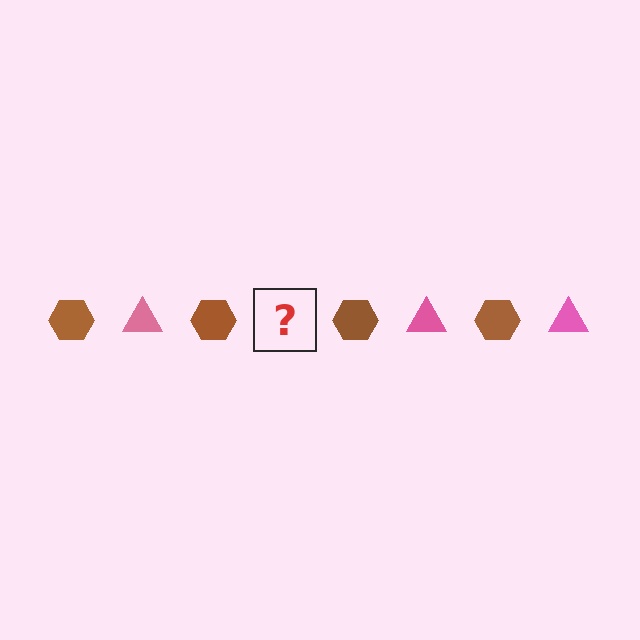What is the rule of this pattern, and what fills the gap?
The rule is that the pattern alternates between brown hexagon and pink triangle. The gap should be filled with a pink triangle.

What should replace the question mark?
The question mark should be replaced with a pink triangle.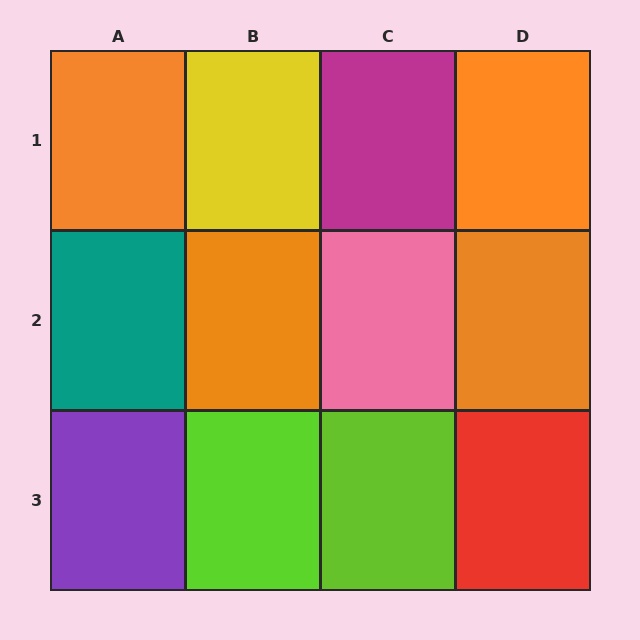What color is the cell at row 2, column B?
Orange.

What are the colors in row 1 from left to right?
Orange, yellow, magenta, orange.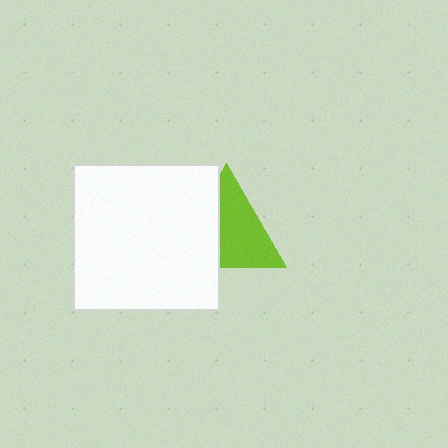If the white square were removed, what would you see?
You would see the complete lime triangle.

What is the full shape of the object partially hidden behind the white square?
The partially hidden object is a lime triangle.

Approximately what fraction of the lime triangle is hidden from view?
Roughly 39% of the lime triangle is hidden behind the white square.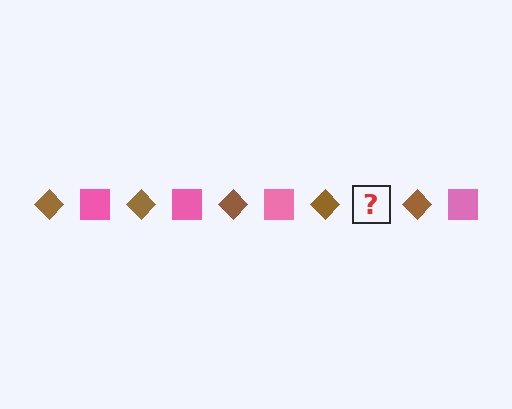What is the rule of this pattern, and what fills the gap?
The rule is that the pattern alternates between brown diamond and pink square. The gap should be filled with a pink square.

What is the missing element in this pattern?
The missing element is a pink square.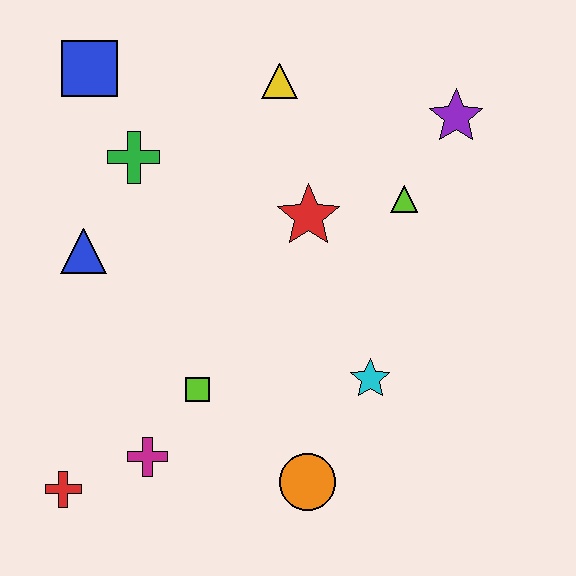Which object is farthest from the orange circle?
The blue square is farthest from the orange circle.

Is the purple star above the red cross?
Yes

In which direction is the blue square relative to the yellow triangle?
The blue square is to the left of the yellow triangle.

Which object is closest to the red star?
The lime triangle is closest to the red star.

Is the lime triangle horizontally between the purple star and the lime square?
Yes